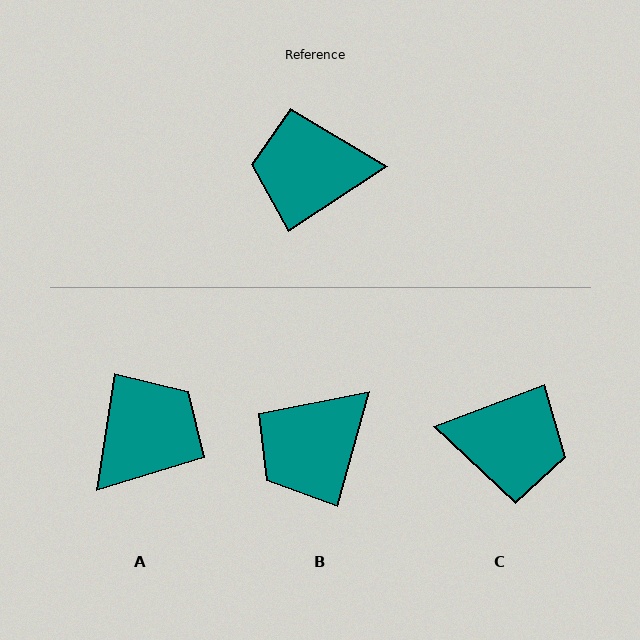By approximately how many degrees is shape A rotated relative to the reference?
Approximately 132 degrees clockwise.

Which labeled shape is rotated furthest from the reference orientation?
C, about 168 degrees away.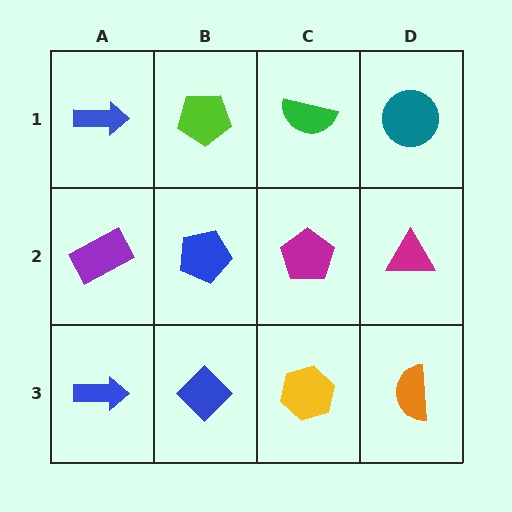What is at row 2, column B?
A blue pentagon.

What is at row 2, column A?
A purple rectangle.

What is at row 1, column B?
A lime pentagon.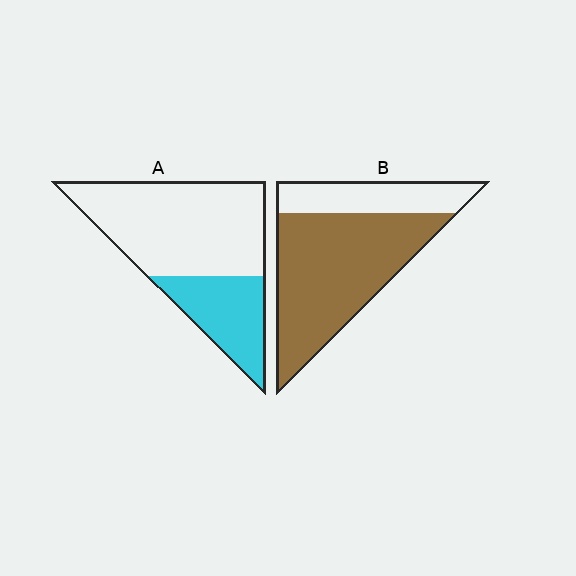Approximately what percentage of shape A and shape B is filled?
A is approximately 30% and B is approximately 70%.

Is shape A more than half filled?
No.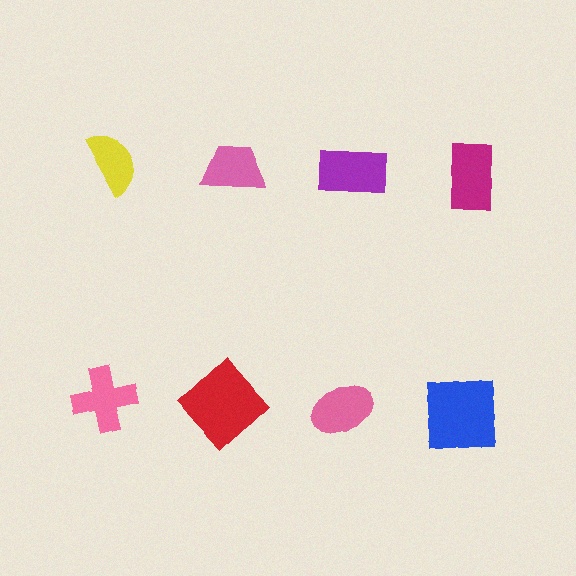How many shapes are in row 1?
4 shapes.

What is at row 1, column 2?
A pink trapezoid.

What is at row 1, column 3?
A purple rectangle.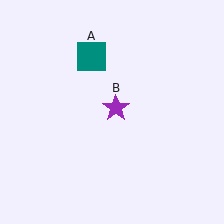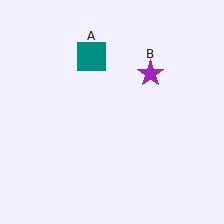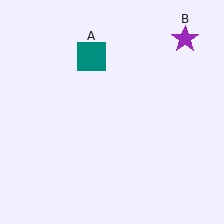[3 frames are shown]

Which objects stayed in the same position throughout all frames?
Teal square (object A) remained stationary.